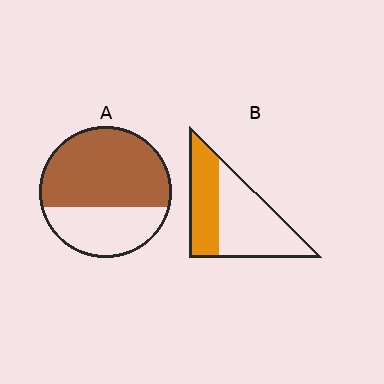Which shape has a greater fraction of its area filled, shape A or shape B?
Shape A.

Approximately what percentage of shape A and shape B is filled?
A is approximately 65% and B is approximately 40%.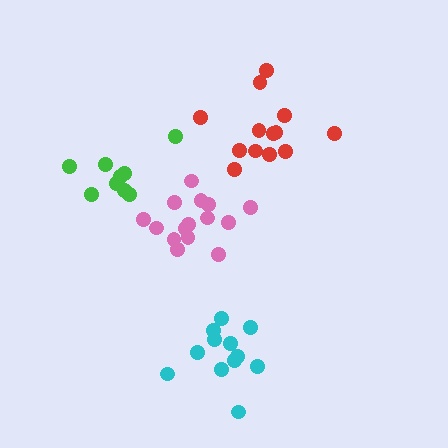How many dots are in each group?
Group 1: 9 dots, Group 2: 12 dots, Group 3: 15 dots, Group 4: 13 dots (49 total).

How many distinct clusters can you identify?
There are 4 distinct clusters.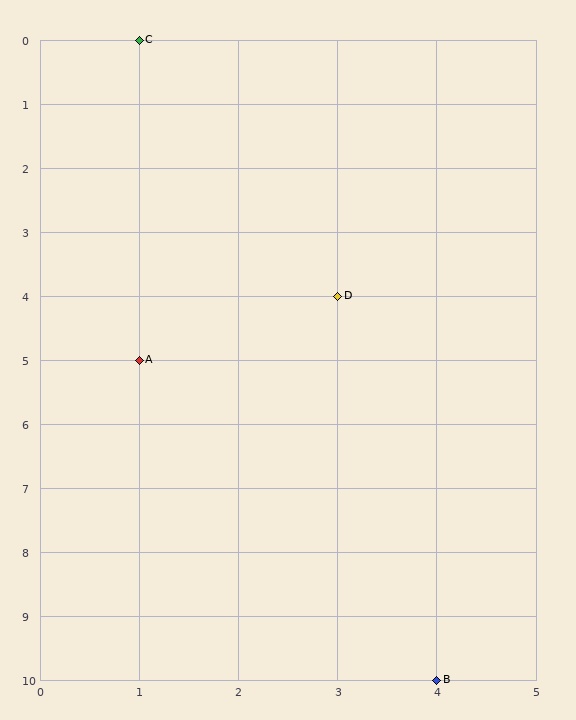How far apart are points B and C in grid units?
Points B and C are 3 columns and 10 rows apart (about 10.4 grid units diagonally).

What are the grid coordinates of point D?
Point D is at grid coordinates (3, 4).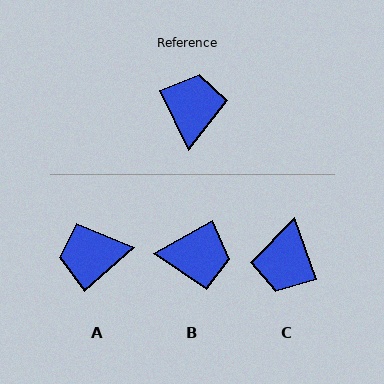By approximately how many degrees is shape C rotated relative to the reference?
Approximately 174 degrees counter-clockwise.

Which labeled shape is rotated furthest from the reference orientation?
C, about 174 degrees away.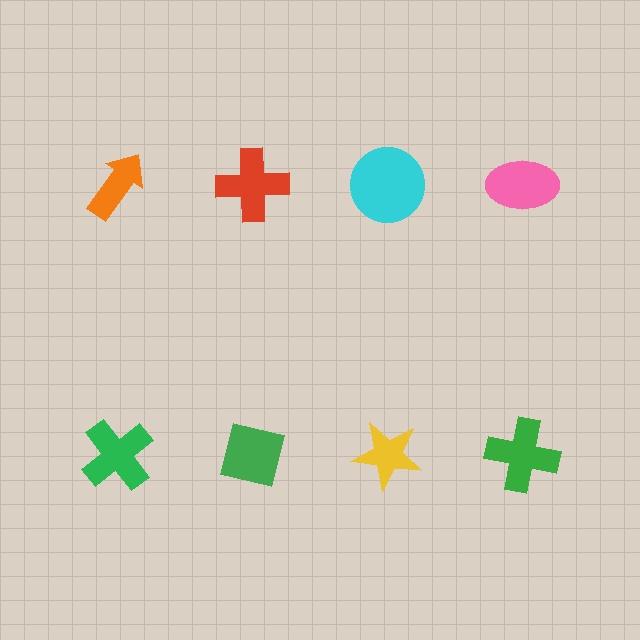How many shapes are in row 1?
4 shapes.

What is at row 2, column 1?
A green cross.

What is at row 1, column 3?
A cyan circle.